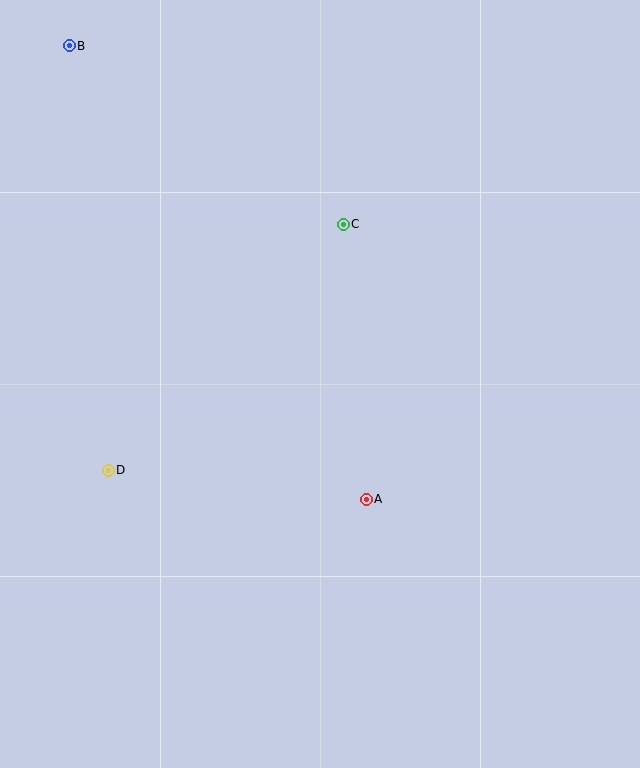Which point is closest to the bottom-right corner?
Point A is closest to the bottom-right corner.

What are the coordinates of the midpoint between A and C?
The midpoint between A and C is at (355, 362).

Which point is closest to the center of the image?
Point A at (366, 499) is closest to the center.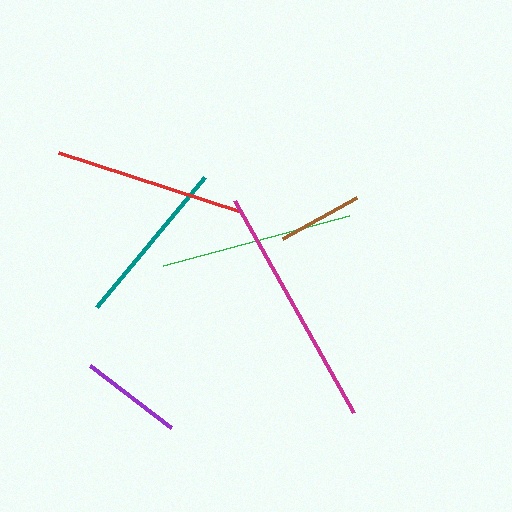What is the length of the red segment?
The red segment is approximately 191 pixels long.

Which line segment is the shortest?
The brown line is the shortest at approximately 85 pixels.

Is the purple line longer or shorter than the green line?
The green line is longer than the purple line.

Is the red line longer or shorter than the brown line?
The red line is longer than the brown line.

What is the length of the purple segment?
The purple segment is approximately 103 pixels long.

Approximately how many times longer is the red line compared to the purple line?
The red line is approximately 1.9 times the length of the purple line.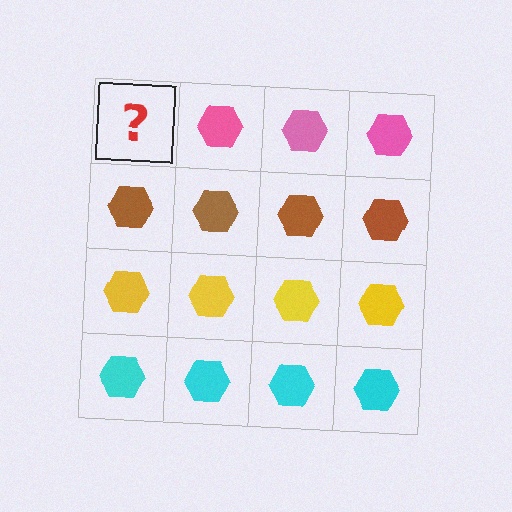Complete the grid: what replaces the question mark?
The question mark should be replaced with a pink hexagon.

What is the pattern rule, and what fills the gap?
The rule is that each row has a consistent color. The gap should be filled with a pink hexagon.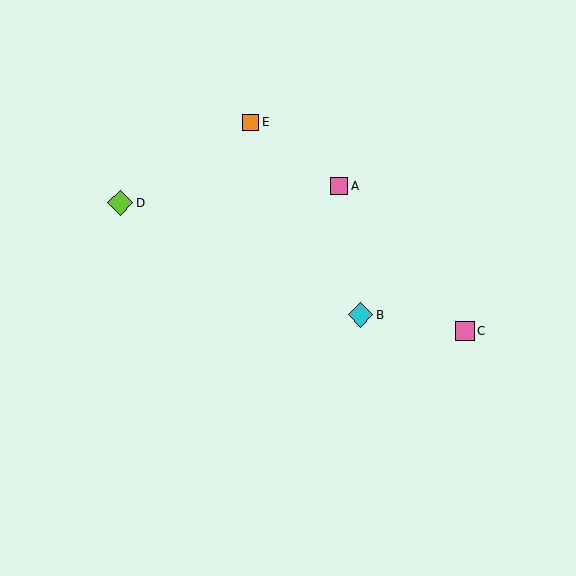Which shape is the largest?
The lime diamond (labeled D) is the largest.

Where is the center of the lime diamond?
The center of the lime diamond is at (120, 203).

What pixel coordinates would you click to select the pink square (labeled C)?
Click at (465, 331) to select the pink square C.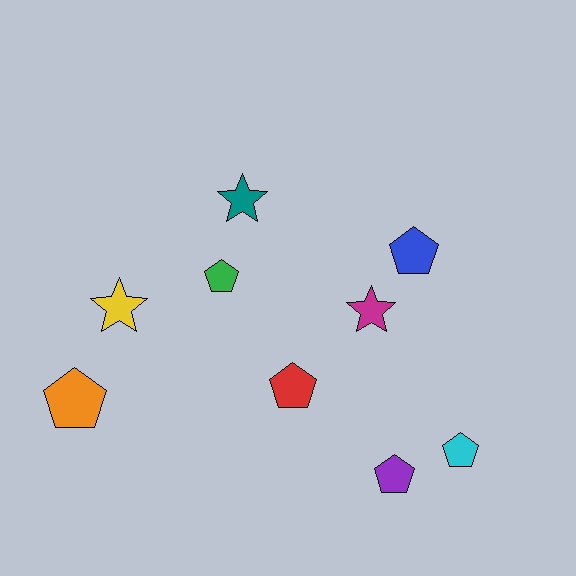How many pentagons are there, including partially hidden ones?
There are 6 pentagons.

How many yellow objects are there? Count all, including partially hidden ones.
There is 1 yellow object.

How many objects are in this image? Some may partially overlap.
There are 9 objects.